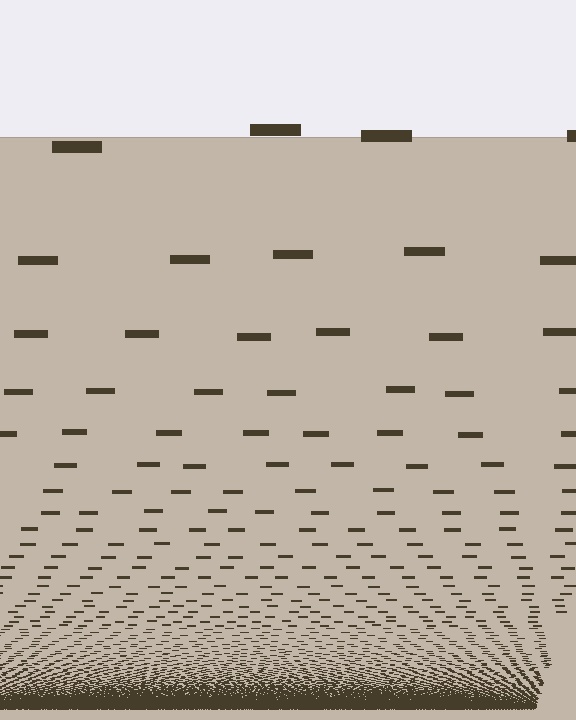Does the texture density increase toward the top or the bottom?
Density increases toward the bottom.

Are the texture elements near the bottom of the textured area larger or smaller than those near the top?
Smaller. The gradient is inverted — elements near the bottom are smaller and denser.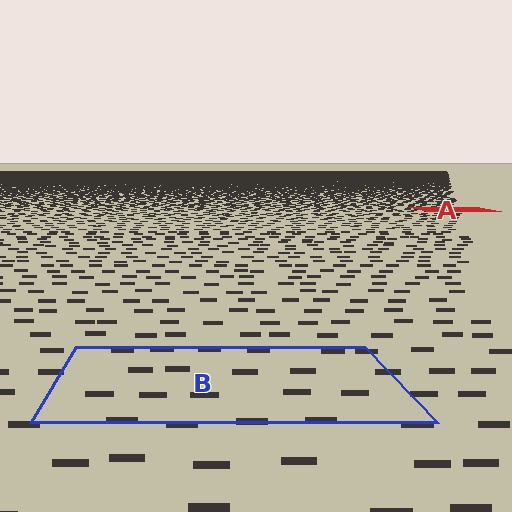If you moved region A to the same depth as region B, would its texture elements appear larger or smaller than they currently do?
They would appear larger. At a closer depth, the same texture elements are projected at a bigger on-screen size.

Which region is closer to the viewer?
Region B is closer. The texture elements there are larger and more spread out.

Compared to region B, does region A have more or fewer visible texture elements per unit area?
Region A has more texture elements per unit area — they are packed more densely because it is farther away.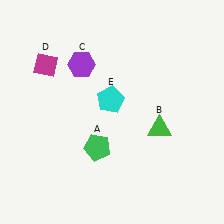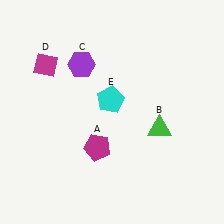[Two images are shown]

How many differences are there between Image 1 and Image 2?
There is 1 difference between the two images.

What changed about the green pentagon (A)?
In Image 1, A is green. In Image 2, it changed to magenta.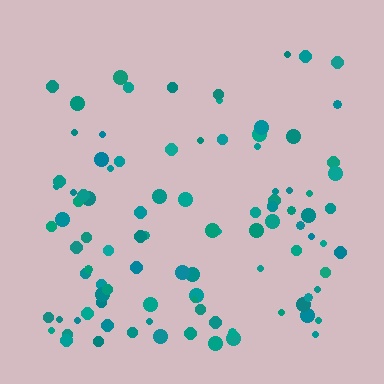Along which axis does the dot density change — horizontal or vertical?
Vertical.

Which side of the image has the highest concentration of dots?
The bottom.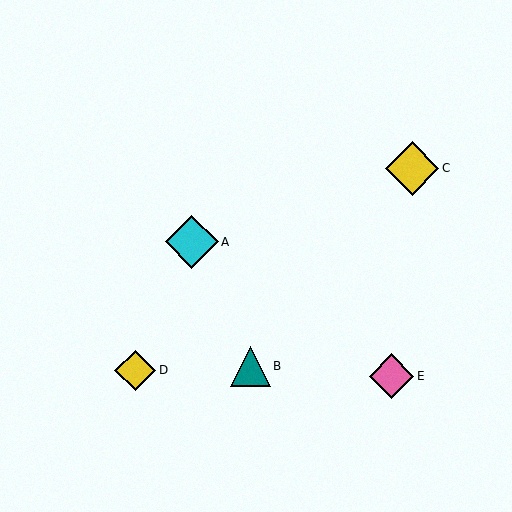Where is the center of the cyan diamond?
The center of the cyan diamond is at (192, 242).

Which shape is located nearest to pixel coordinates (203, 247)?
The cyan diamond (labeled A) at (192, 242) is nearest to that location.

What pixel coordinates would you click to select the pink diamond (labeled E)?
Click at (391, 376) to select the pink diamond E.